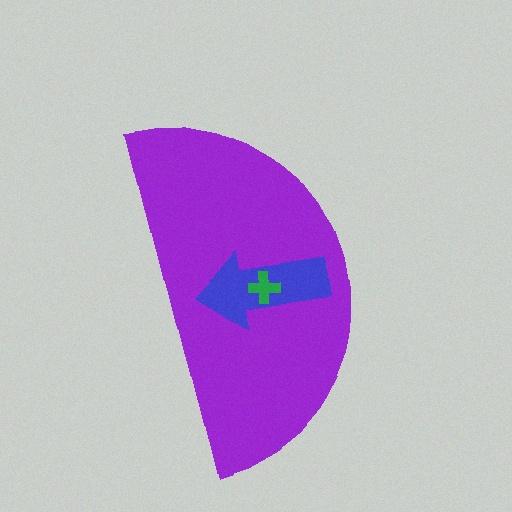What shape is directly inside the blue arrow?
The green cross.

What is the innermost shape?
The green cross.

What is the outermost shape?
The purple semicircle.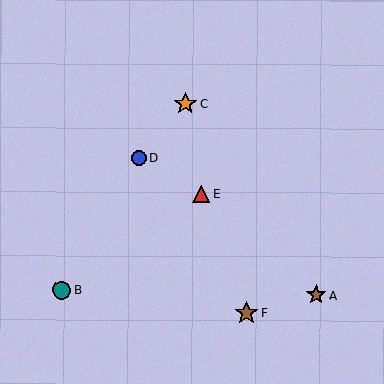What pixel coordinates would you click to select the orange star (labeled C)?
Click at (186, 104) to select the orange star C.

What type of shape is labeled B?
Shape B is a teal circle.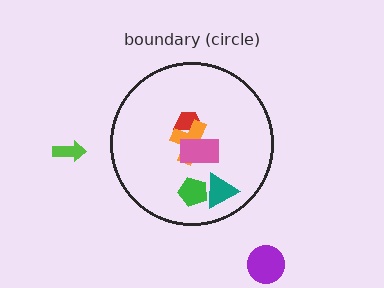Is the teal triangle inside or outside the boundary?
Inside.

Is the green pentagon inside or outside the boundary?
Inside.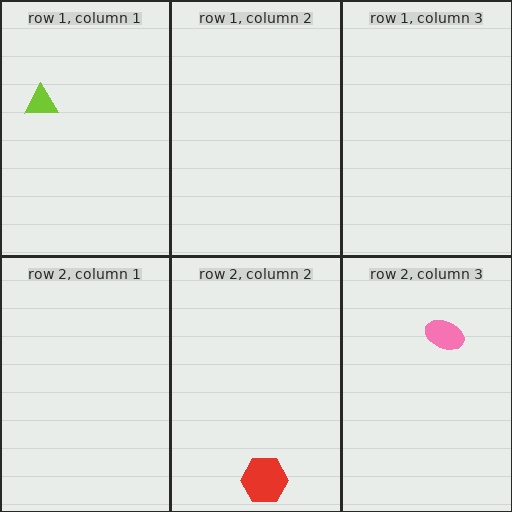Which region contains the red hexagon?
The row 2, column 2 region.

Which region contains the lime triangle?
The row 1, column 1 region.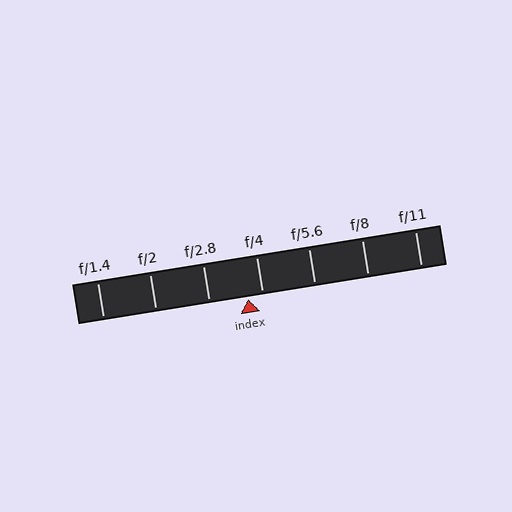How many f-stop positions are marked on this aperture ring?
There are 7 f-stop positions marked.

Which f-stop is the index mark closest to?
The index mark is closest to f/4.